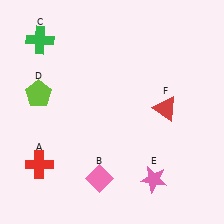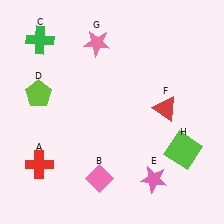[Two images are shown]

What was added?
A pink star (G), a lime square (H) were added in Image 2.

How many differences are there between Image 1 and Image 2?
There are 2 differences between the two images.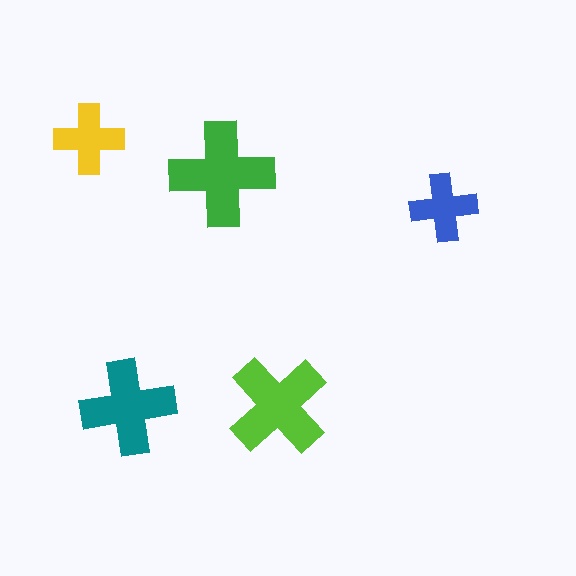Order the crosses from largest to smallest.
the green one, the lime one, the teal one, the yellow one, the blue one.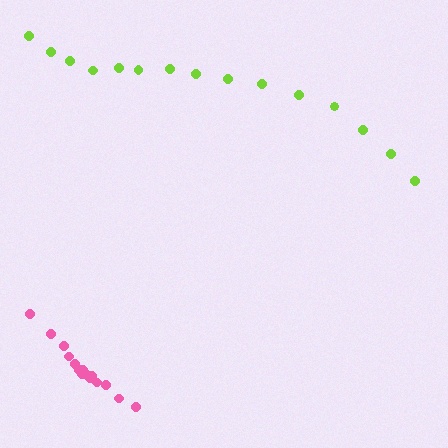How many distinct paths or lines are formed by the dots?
There are 2 distinct paths.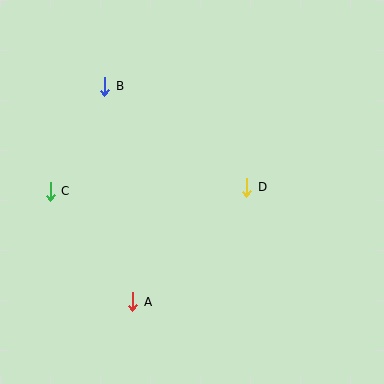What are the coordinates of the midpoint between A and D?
The midpoint between A and D is at (190, 245).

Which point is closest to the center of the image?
Point D at (247, 187) is closest to the center.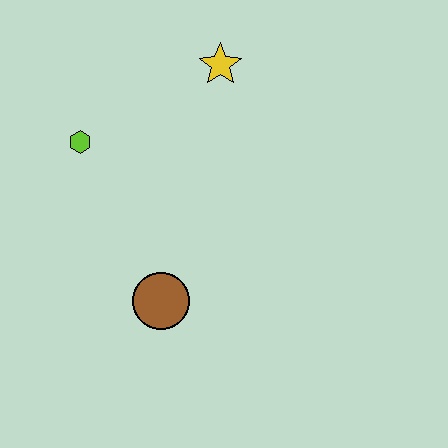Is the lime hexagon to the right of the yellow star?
No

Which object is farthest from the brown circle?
The yellow star is farthest from the brown circle.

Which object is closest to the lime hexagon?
The yellow star is closest to the lime hexagon.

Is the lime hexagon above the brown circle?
Yes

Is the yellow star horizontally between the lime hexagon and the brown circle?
No